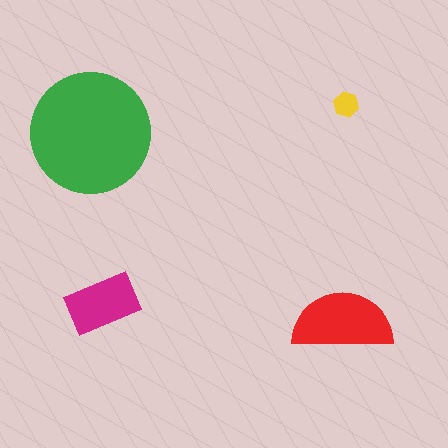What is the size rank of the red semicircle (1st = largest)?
2nd.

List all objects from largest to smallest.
The green circle, the red semicircle, the magenta rectangle, the yellow hexagon.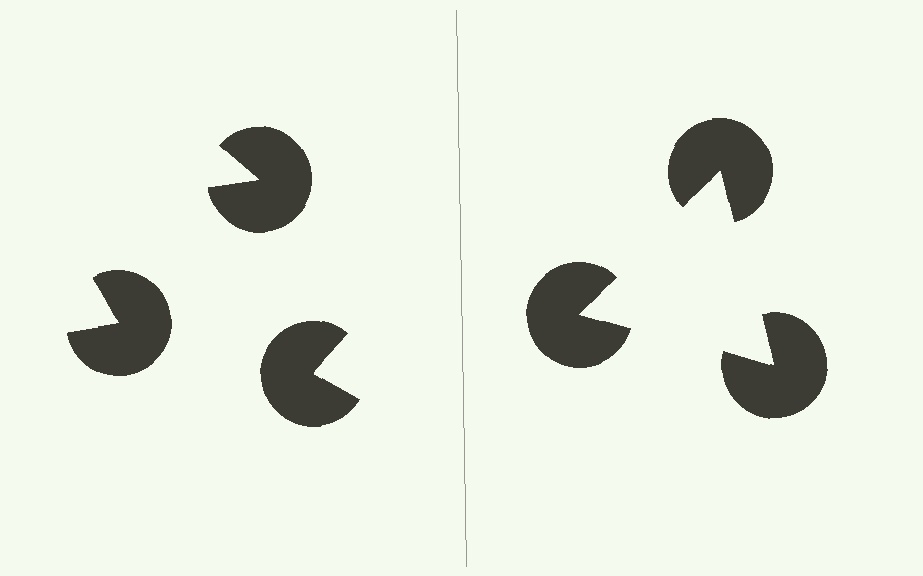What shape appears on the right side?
An illusory triangle.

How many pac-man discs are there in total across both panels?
6 — 3 on each side.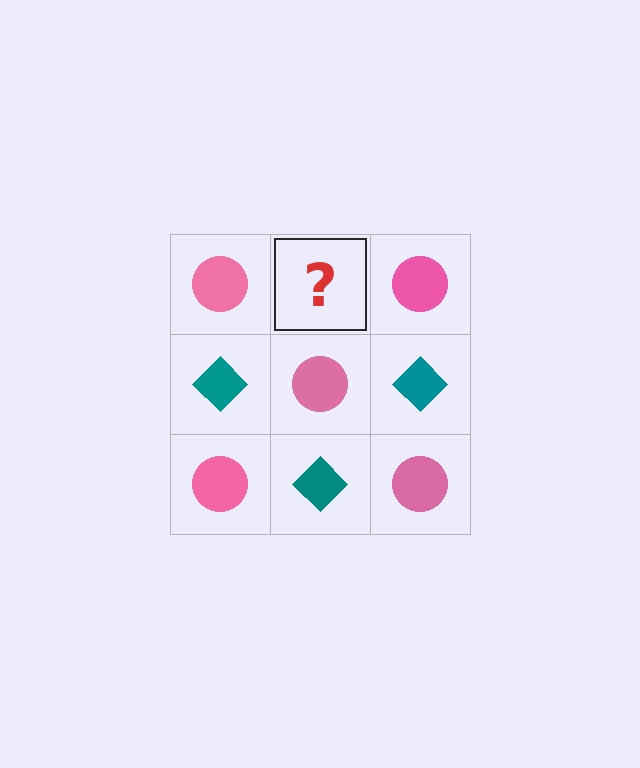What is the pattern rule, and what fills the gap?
The rule is that it alternates pink circle and teal diamond in a checkerboard pattern. The gap should be filled with a teal diamond.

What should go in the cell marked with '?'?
The missing cell should contain a teal diamond.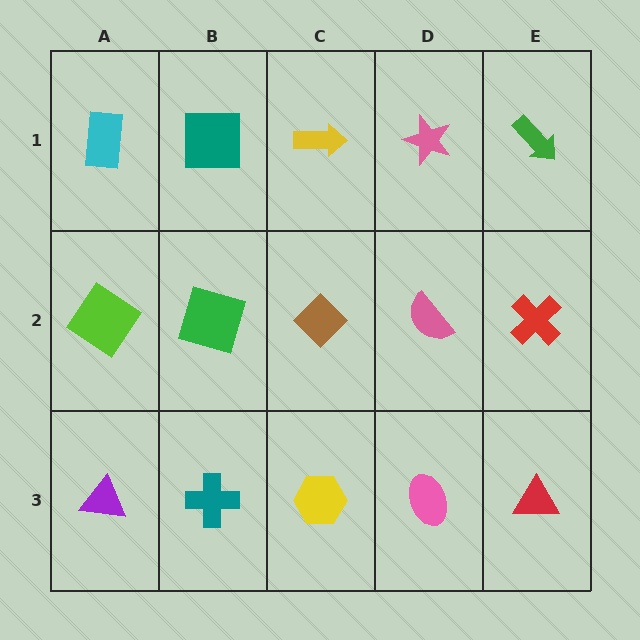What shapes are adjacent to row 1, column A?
A lime diamond (row 2, column A), a teal square (row 1, column B).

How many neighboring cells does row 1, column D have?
3.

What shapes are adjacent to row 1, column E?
A red cross (row 2, column E), a pink star (row 1, column D).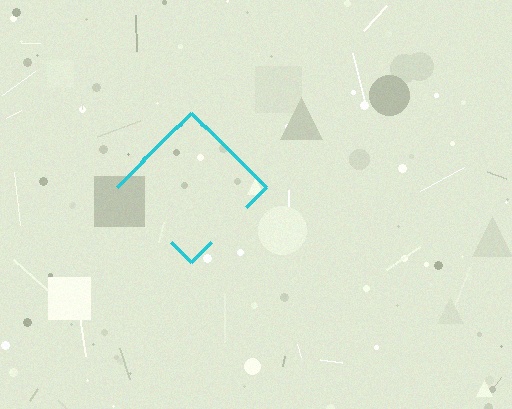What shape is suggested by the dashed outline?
The dashed outline suggests a diamond.